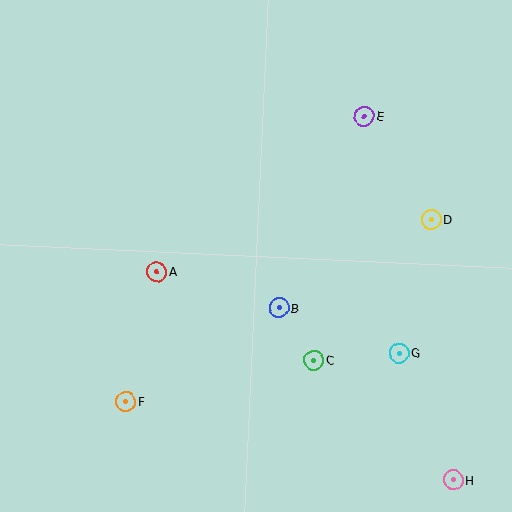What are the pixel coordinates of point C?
Point C is at (314, 360).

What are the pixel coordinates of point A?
Point A is at (157, 272).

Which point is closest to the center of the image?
Point B at (279, 308) is closest to the center.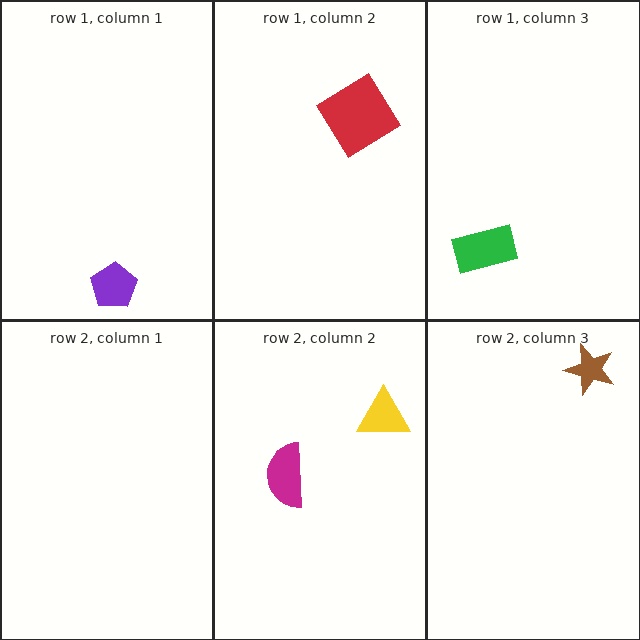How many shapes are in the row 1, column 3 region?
1.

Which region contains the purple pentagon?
The row 1, column 1 region.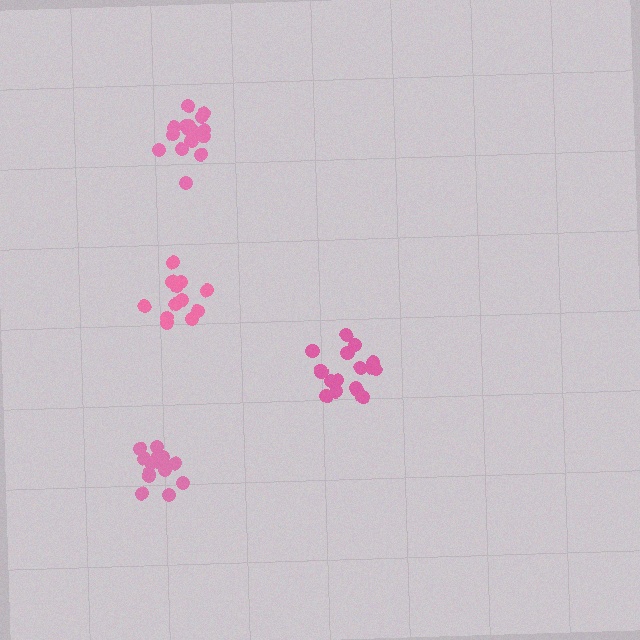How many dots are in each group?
Group 1: 16 dots, Group 2: 12 dots, Group 3: 16 dots, Group 4: 17 dots (61 total).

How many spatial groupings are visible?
There are 4 spatial groupings.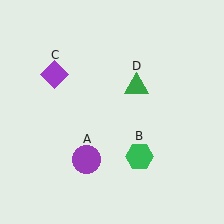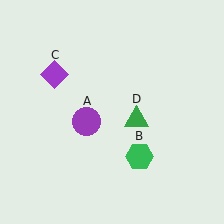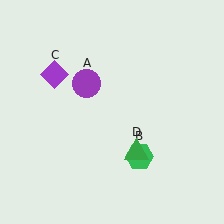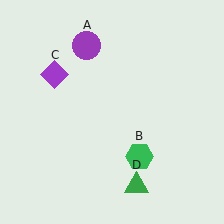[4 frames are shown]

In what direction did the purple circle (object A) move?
The purple circle (object A) moved up.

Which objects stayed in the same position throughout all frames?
Green hexagon (object B) and purple diamond (object C) remained stationary.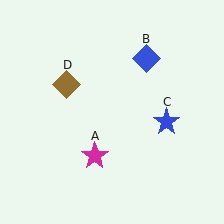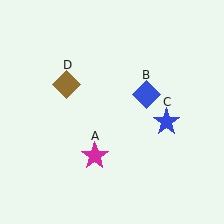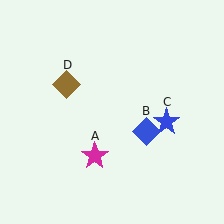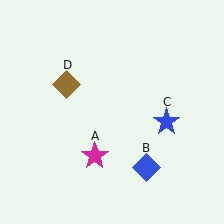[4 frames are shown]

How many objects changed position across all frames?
1 object changed position: blue diamond (object B).